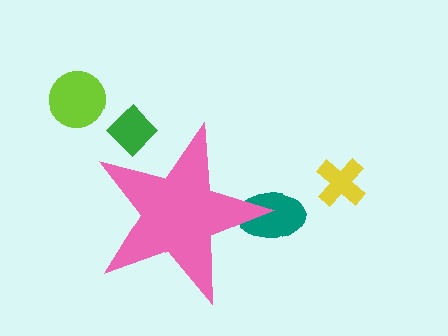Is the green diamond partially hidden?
Yes, the green diamond is partially hidden behind the pink star.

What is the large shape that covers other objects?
A pink star.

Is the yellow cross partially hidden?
No, the yellow cross is fully visible.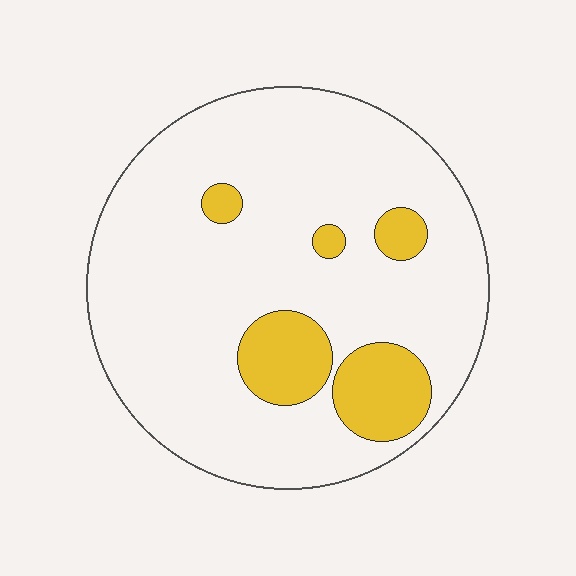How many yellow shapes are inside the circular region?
5.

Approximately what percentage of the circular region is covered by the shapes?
Approximately 15%.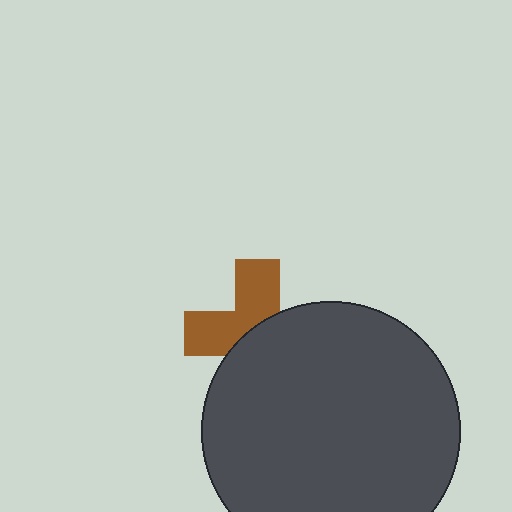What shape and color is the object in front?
The object in front is a dark gray circle.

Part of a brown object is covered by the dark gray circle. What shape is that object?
It is a cross.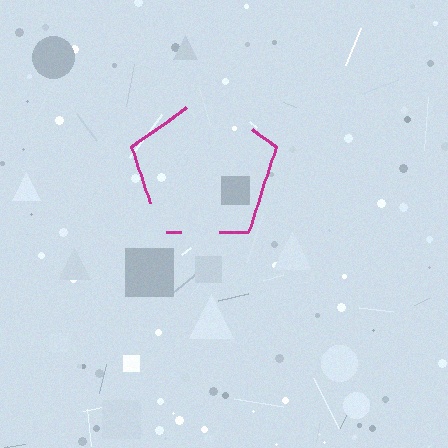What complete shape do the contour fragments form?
The contour fragments form a pentagon.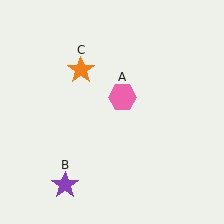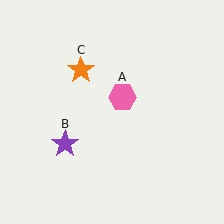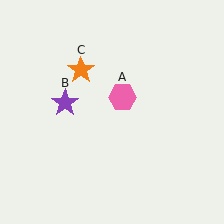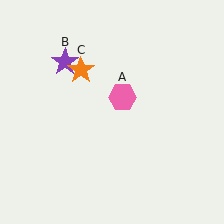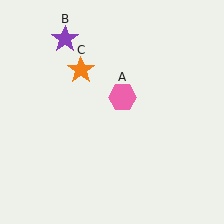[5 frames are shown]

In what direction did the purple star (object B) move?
The purple star (object B) moved up.